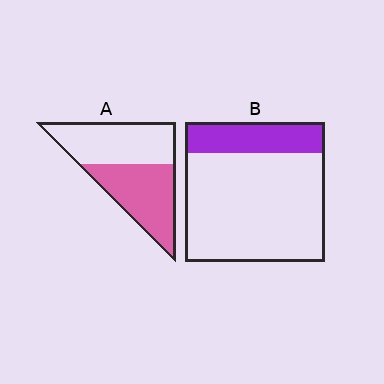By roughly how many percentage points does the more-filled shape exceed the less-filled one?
By roughly 25 percentage points (A over B).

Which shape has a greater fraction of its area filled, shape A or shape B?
Shape A.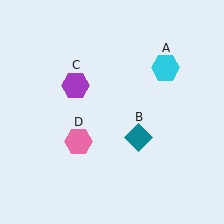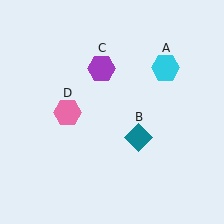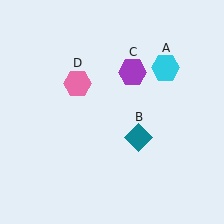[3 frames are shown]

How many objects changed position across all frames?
2 objects changed position: purple hexagon (object C), pink hexagon (object D).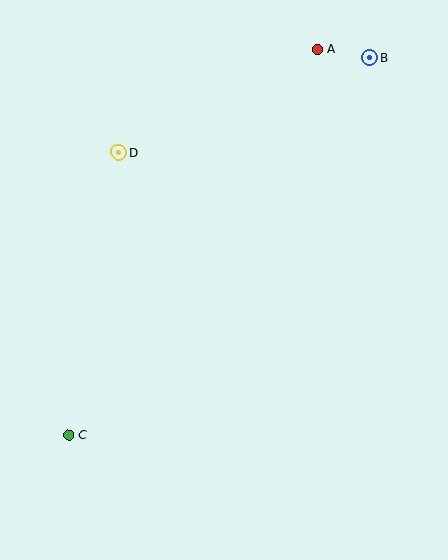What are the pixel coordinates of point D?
Point D is at (119, 153).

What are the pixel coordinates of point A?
Point A is at (318, 50).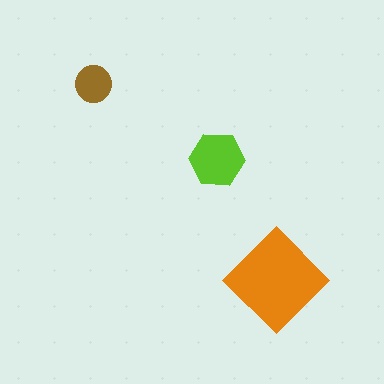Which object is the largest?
The orange diamond.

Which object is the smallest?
The brown circle.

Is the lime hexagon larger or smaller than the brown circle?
Larger.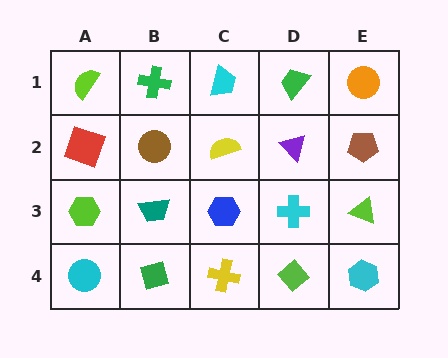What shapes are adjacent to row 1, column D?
A purple triangle (row 2, column D), a cyan trapezoid (row 1, column C), an orange circle (row 1, column E).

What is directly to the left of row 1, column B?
A lime semicircle.